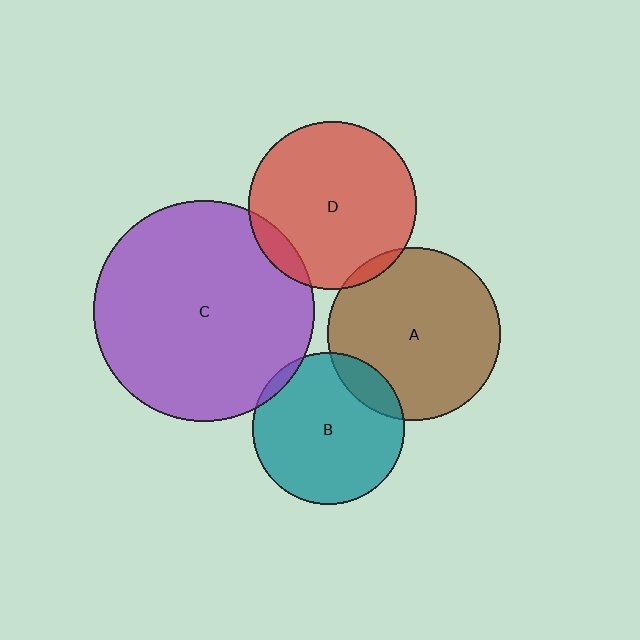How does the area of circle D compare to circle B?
Approximately 1.2 times.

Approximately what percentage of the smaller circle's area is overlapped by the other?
Approximately 10%.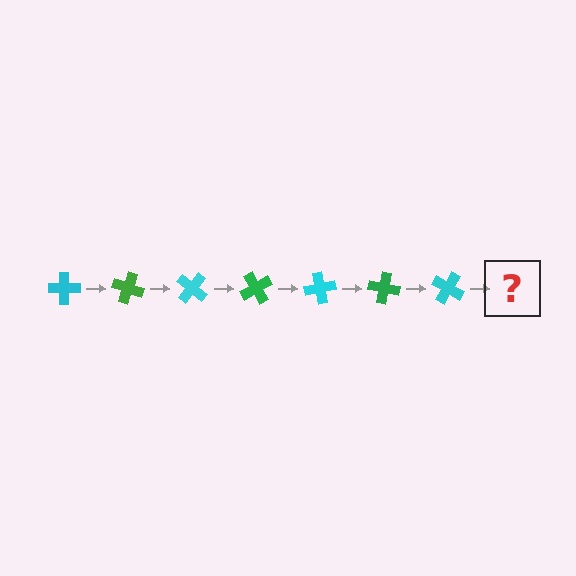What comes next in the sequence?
The next element should be a green cross, rotated 140 degrees from the start.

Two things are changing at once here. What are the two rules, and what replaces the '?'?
The two rules are that it rotates 20 degrees each step and the color cycles through cyan and green. The '?' should be a green cross, rotated 140 degrees from the start.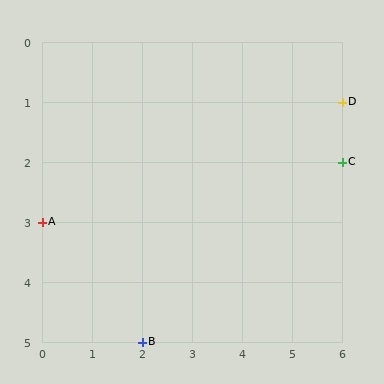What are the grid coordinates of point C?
Point C is at grid coordinates (6, 2).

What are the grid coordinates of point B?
Point B is at grid coordinates (2, 5).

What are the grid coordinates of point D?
Point D is at grid coordinates (6, 1).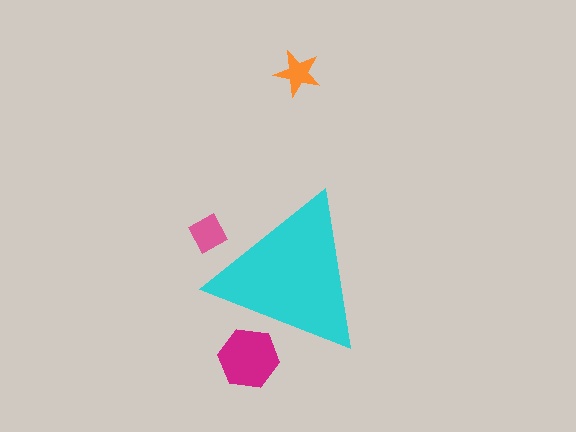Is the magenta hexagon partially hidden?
Yes, the magenta hexagon is partially hidden behind the cyan triangle.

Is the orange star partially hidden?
No, the orange star is fully visible.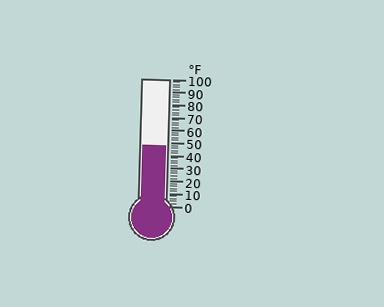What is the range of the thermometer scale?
The thermometer scale ranges from 0°F to 100°F.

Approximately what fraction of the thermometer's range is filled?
The thermometer is filled to approximately 50% of its range.